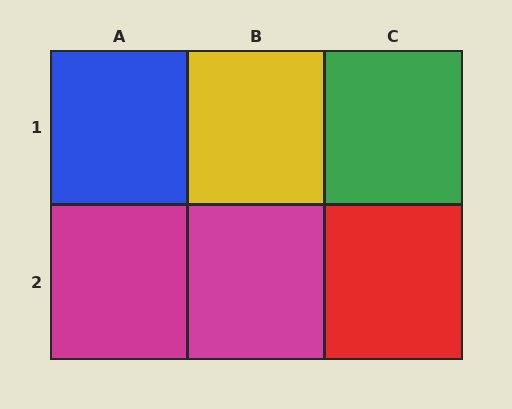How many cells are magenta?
2 cells are magenta.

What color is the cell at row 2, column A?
Magenta.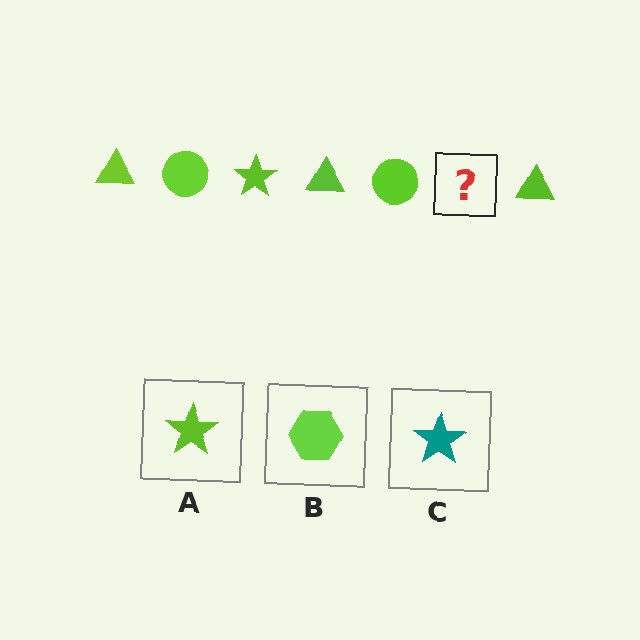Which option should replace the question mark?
Option A.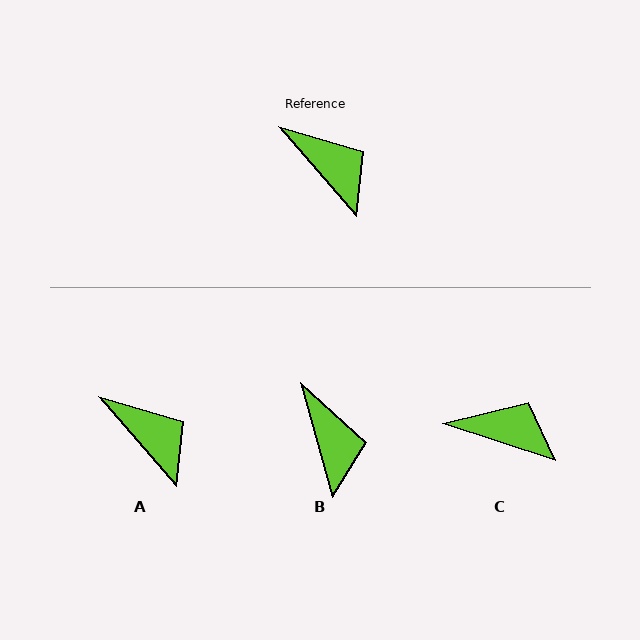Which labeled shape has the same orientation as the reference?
A.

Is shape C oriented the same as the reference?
No, it is off by about 31 degrees.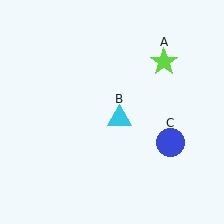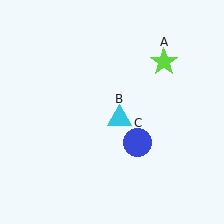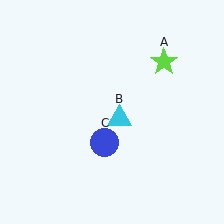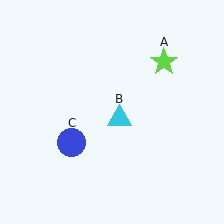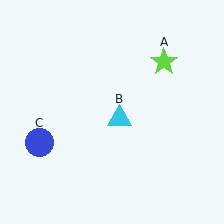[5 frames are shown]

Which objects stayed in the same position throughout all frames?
Lime star (object A) and cyan triangle (object B) remained stationary.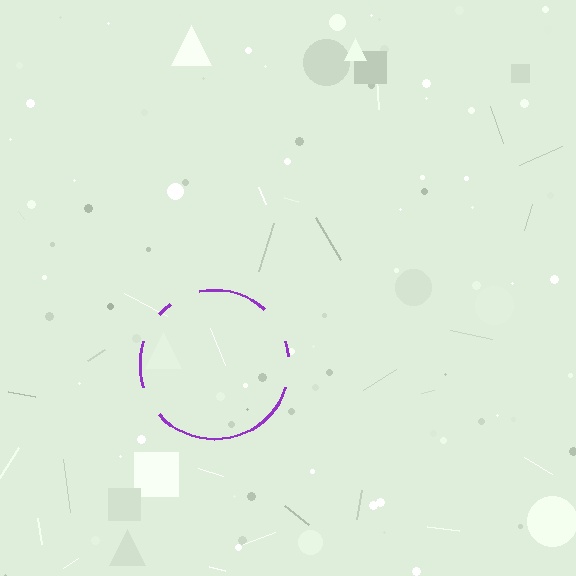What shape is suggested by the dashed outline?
The dashed outline suggests a circle.